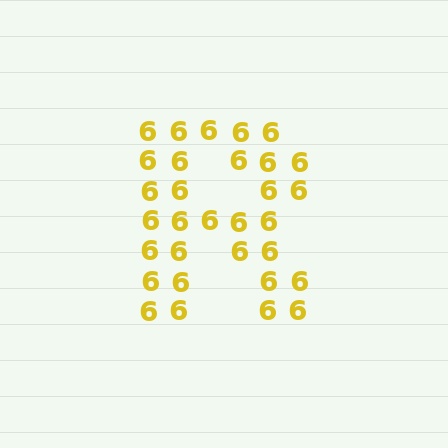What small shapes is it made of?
It is made of small digit 6's.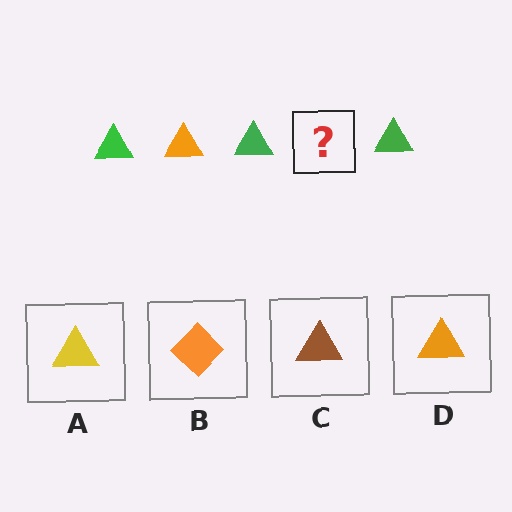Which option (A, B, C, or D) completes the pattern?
D.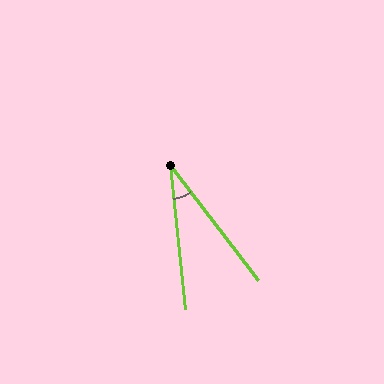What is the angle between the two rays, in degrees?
Approximately 32 degrees.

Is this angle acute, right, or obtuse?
It is acute.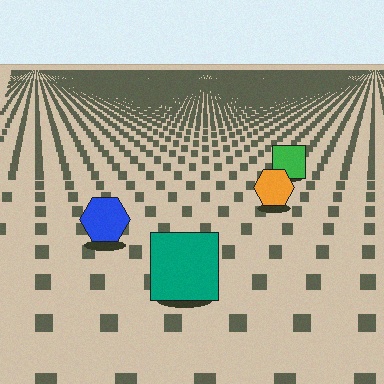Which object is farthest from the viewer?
The green square is farthest from the viewer. It appears smaller and the ground texture around it is denser.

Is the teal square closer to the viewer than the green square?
Yes. The teal square is closer — you can tell from the texture gradient: the ground texture is coarser near it.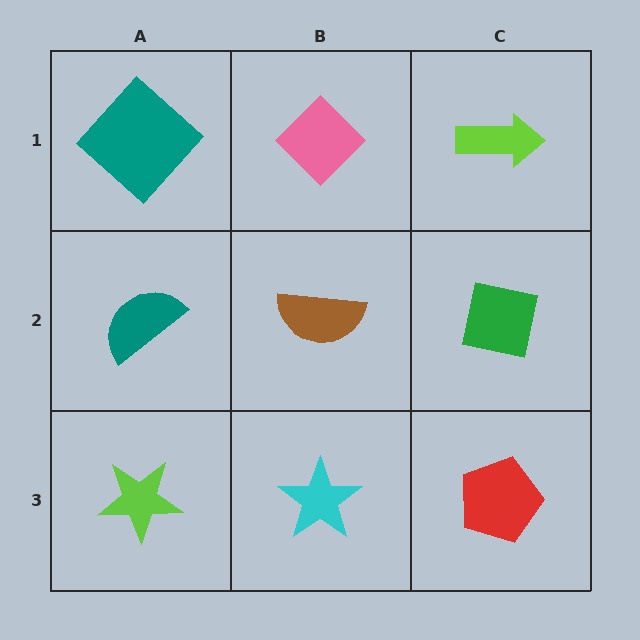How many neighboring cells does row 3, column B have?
3.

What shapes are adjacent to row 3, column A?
A teal semicircle (row 2, column A), a cyan star (row 3, column B).